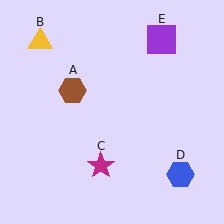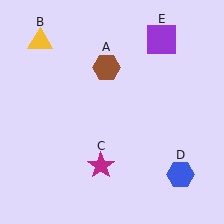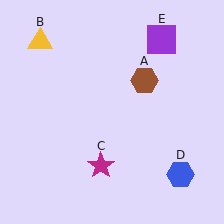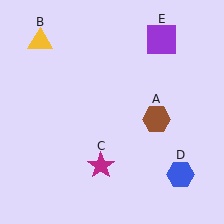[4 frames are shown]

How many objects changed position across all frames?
1 object changed position: brown hexagon (object A).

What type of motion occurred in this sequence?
The brown hexagon (object A) rotated clockwise around the center of the scene.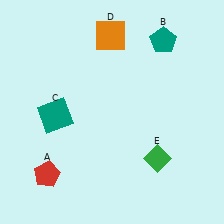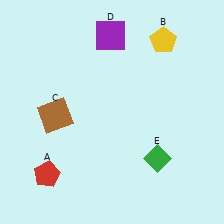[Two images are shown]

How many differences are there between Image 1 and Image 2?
There are 3 differences between the two images.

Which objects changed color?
B changed from teal to yellow. C changed from teal to brown. D changed from orange to purple.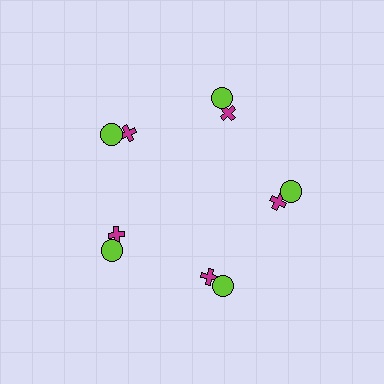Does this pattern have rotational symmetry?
Yes, this pattern has 5-fold rotational symmetry. It looks the same after rotating 72 degrees around the center.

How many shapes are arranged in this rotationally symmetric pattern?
There are 10 shapes, arranged in 5 groups of 2.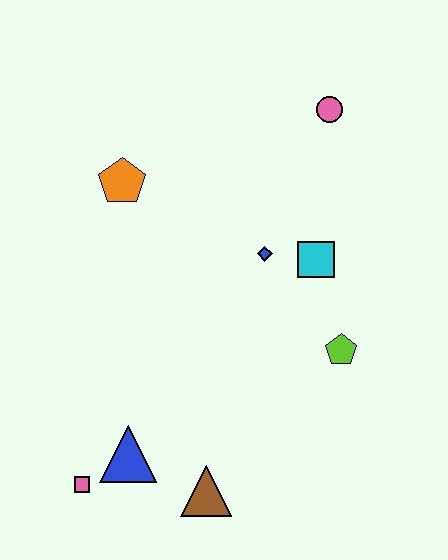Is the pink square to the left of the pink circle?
Yes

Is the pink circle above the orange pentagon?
Yes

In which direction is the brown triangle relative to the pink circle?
The brown triangle is below the pink circle.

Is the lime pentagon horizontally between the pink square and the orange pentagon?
No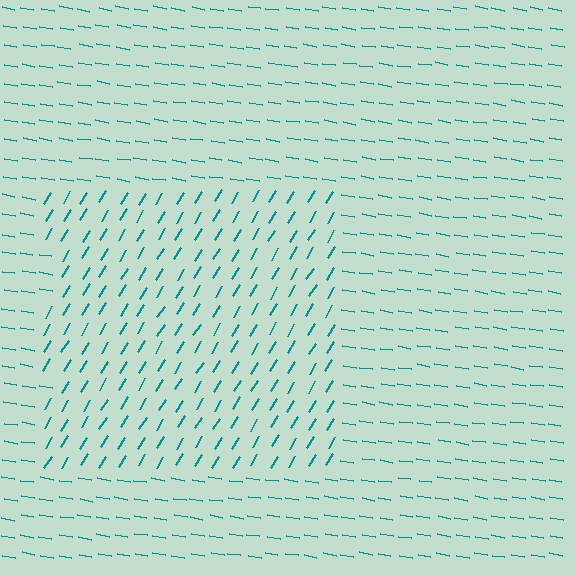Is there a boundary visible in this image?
Yes, there is a texture boundary formed by a change in line orientation.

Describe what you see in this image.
The image is filled with small teal line segments. A rectangle region in the image has lines oriented differently from the surrounding lines, creating a visible texture boundary.